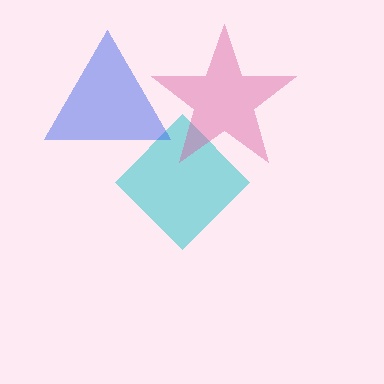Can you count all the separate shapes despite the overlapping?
Yes, there are 3 separate shapes.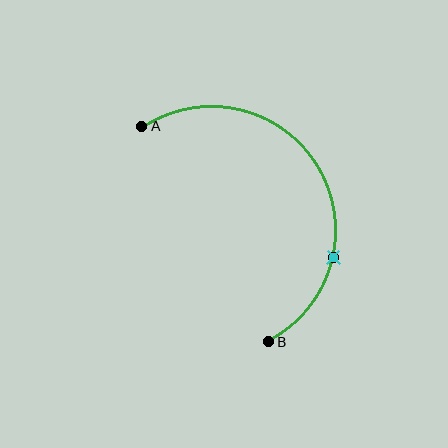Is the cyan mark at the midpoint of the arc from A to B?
No. The cyan mark lies on the arc but is closer to endpoint B. The arc midpoint would be at the point on the curve equidistant along the arc from both A and B.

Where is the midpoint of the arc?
The arc midpoint is the point on the curve farthest from the straight line joining A and B. It sits to the right of that line.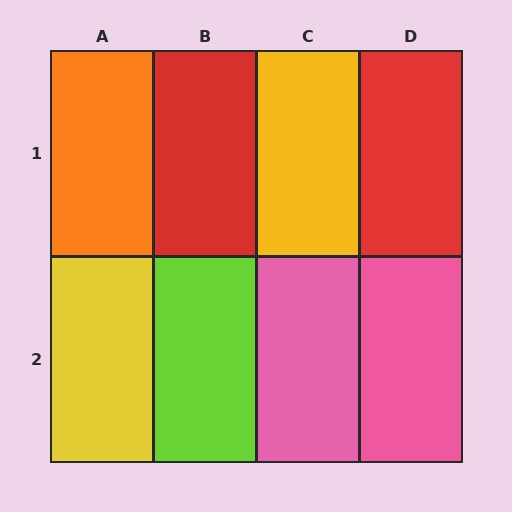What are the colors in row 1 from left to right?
Orange, red, yellow, red.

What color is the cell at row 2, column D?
Pink.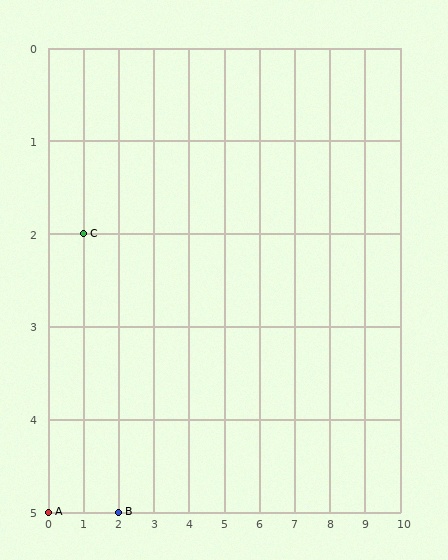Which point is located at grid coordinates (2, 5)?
Point B is at (2, 5).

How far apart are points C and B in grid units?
Points C and B are 1 column and 3 rows apart (about 3.2 grid units diagonally).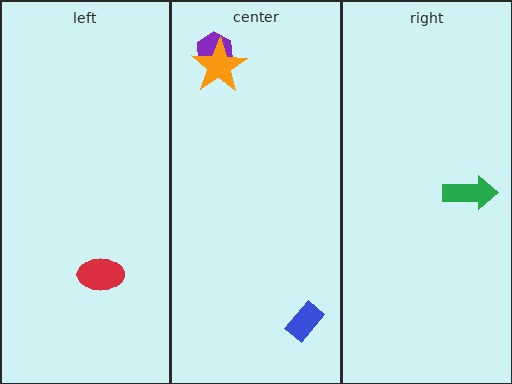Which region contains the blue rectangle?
The center region.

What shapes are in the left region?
The red ellipse.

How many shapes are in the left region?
1.